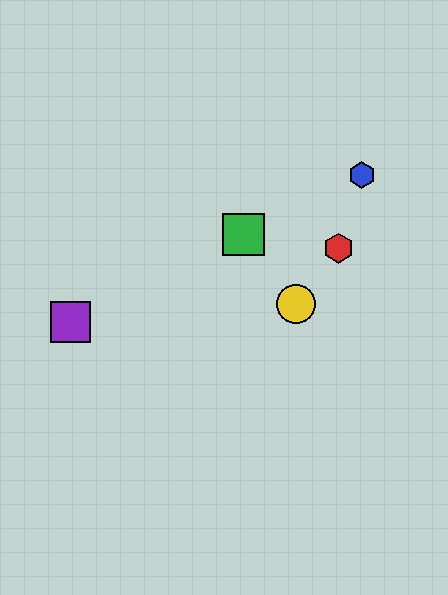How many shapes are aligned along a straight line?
3 shapes (the blue hexagon, the green square, the purple square) are aligned along a straight line.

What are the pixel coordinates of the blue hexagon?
The blue hexagon is at (362, 175).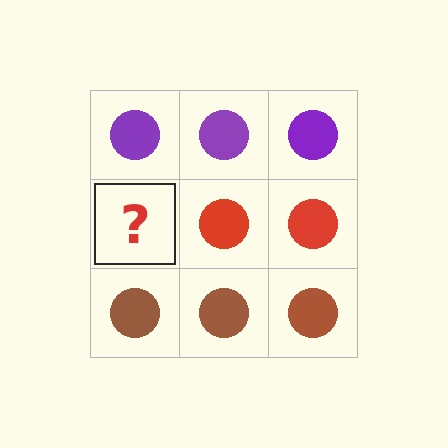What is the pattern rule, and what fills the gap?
The rule is that each row has a consistent color. The gap should be filled with a red circle.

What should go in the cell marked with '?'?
The missing cell should contain a red circle.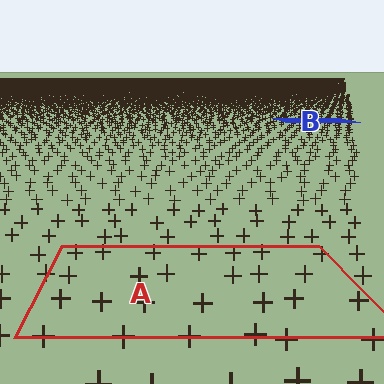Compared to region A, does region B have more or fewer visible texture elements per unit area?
Region B has more texture elements per unit area — they are packed more densely because it is farther away.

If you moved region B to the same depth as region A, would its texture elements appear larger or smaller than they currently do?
They would appear larger. At a closer depth, the same texture elements are projected at a bigger on-screen size.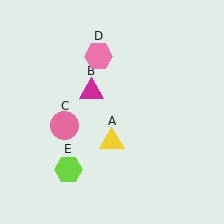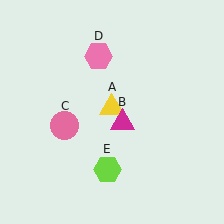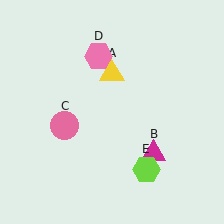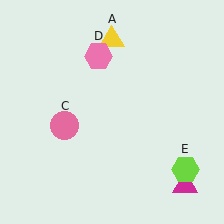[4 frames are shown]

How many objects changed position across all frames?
3 objects changed position: yellow triangle (object A), magenta triangle (object B), lime hexagon (object E).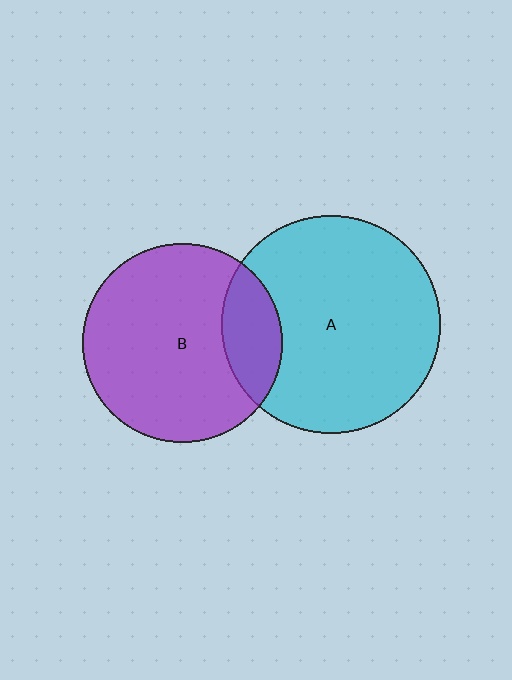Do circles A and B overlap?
Yes.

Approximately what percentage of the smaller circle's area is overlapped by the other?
Approximately 20%.